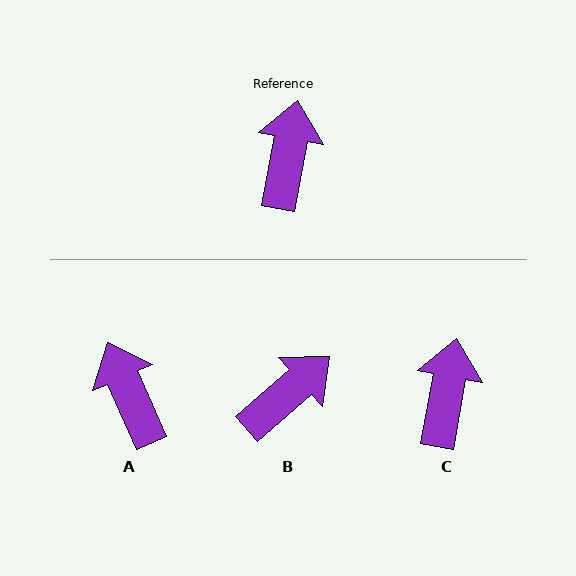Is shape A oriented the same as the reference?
No, it is off by about 34 degrees.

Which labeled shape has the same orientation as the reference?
C.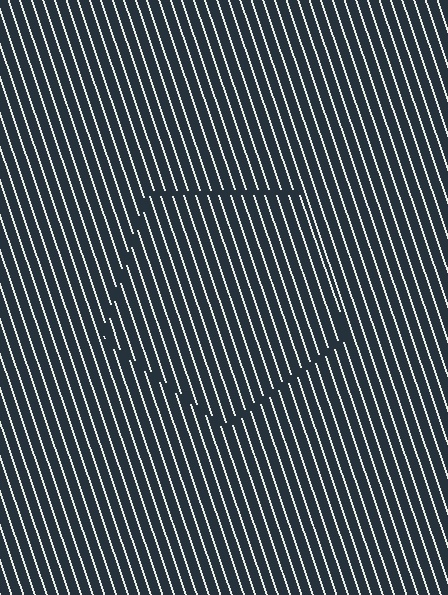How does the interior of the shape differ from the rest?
The interior of the shape contains the same grating, shifted by half a period — the contour is defined by the phase discontinuity where line-ends from the inner and outer gratings abut.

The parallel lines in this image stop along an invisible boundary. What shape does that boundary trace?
An illusory pentagon. The interior of the shape contains the same grating, shifted by half a period — the contour is defined by the phase discontinuity where line-ends from the inner and outer gratings abut.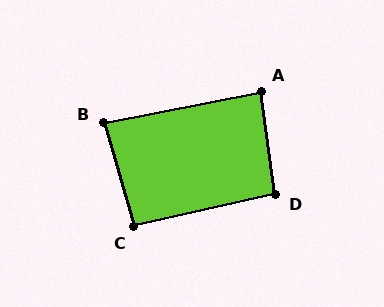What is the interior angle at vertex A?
Approximately 87 degrees (approximately right).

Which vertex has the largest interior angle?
D, at approximately 95 degrees.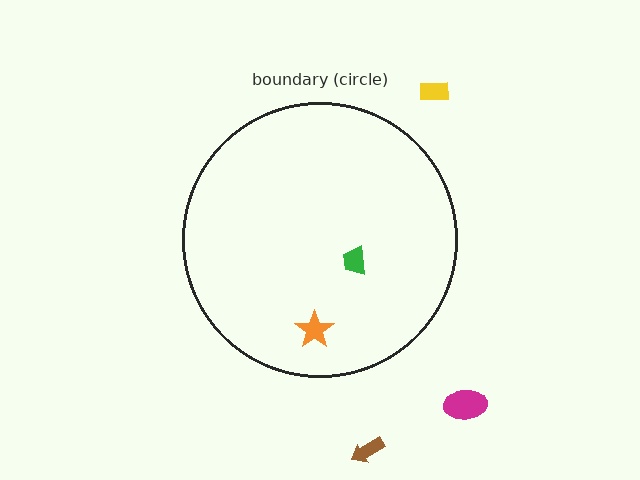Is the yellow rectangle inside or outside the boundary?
Outside.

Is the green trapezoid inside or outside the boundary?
Inside.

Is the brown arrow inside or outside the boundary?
Outside.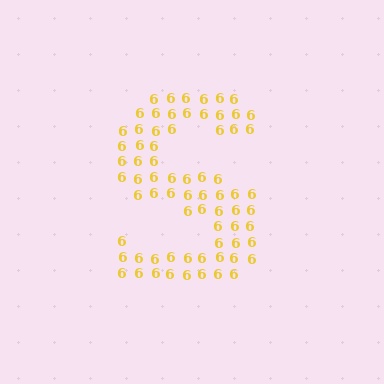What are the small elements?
The small elements are digit 6's.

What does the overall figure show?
The overall figure shows the letter S.